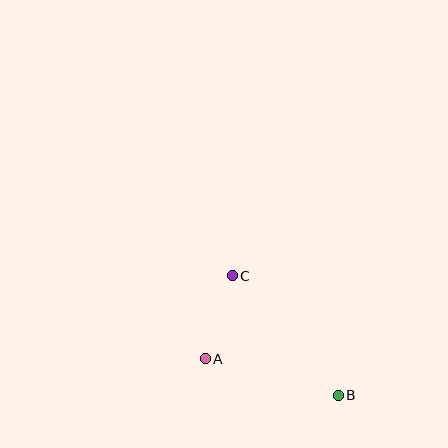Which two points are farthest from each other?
Points B and C are farthest from each other.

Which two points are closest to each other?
Points A and C are closest to each other.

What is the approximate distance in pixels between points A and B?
The distance between A and B is approximately 138 pixels.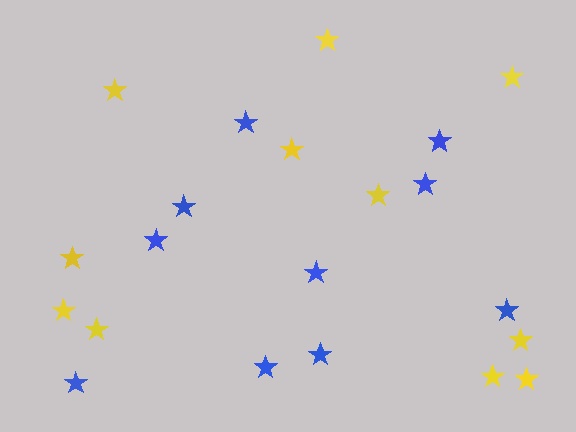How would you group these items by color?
There are 2 groups: one group of blue stars (10) and one group of yellow stars (11).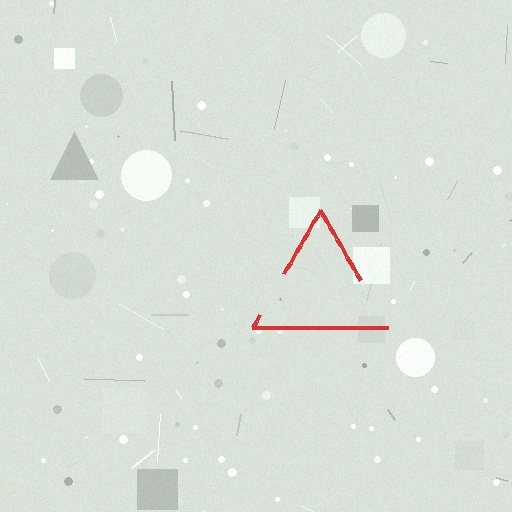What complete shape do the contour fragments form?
The contour fragments form a triangle.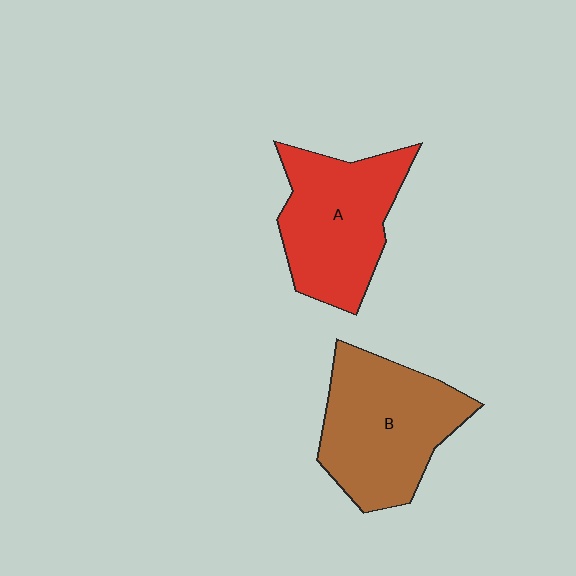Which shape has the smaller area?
Shape A (red).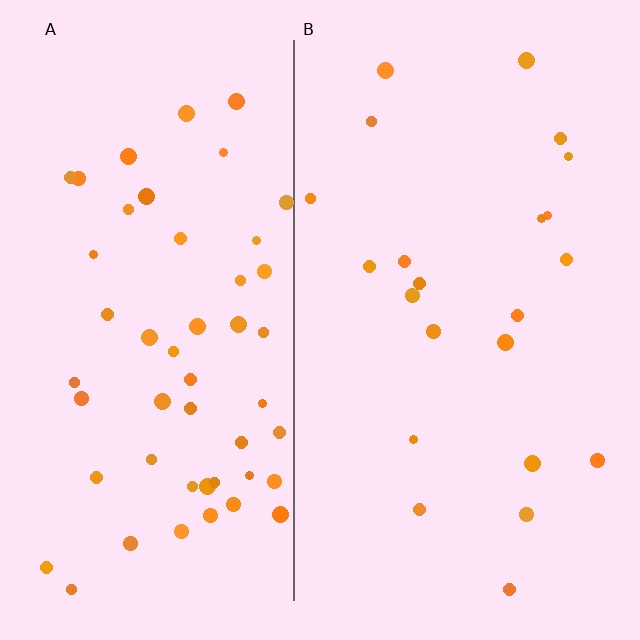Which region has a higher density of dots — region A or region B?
A (the left).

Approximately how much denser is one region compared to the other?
Approximately 2.3× — region A over region B.